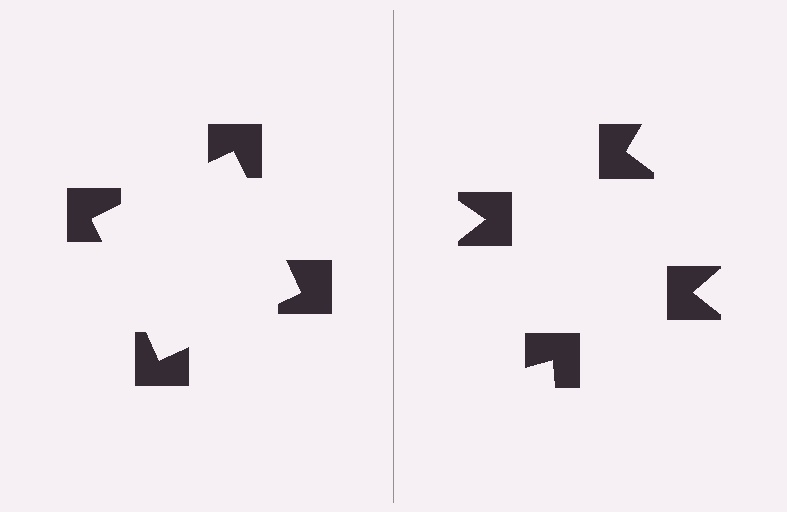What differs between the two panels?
The notched squares are positioned identically on both sides; only the wedge orientations differ. On the left they align to a square; on the right they are misaligned.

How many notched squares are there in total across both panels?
8 — 4 on each side.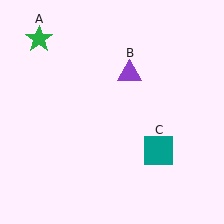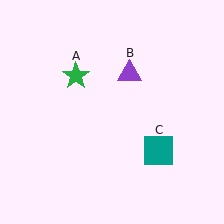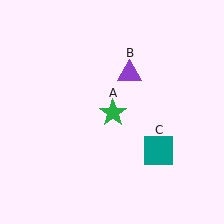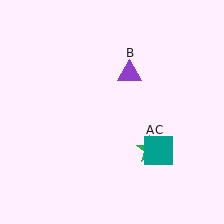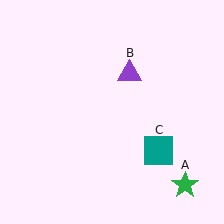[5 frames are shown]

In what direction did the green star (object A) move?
The green star (object A) moved down and to the right.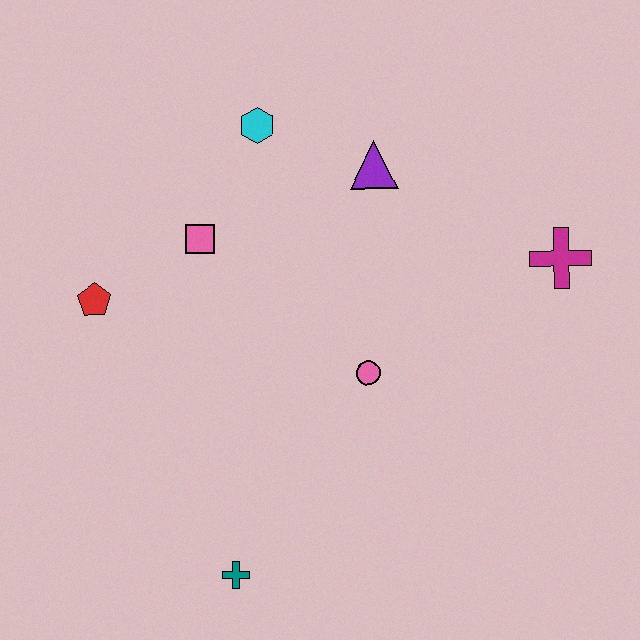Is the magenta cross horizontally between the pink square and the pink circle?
No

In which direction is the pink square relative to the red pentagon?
The pink square is to the right of the red pentagon.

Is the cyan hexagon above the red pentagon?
Yes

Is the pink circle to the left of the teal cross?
No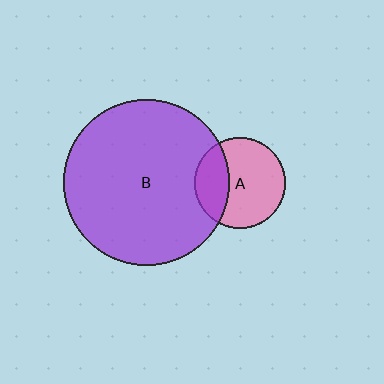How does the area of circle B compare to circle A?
Approximately 3.3 times.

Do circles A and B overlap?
Yes.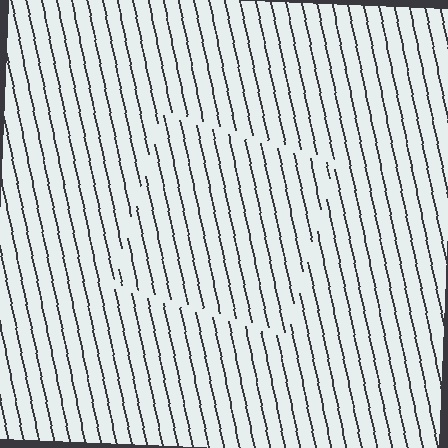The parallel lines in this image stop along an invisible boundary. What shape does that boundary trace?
An illusory square. The interior of the shape contains the same grating, shifted by half a period — the contour is defined by the phase discontinuity where line-ends from the inner and outer gratings abut.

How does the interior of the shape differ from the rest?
The interior of the shape contains the same grating, shifted by half a period — the contour is defined by the phase discontinuity where line-ends from the inner and outer gratings abut.